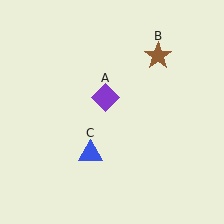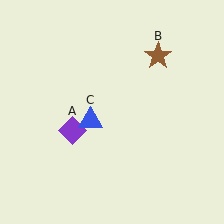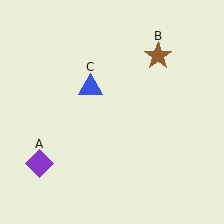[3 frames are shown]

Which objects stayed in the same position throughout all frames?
Brown star (object B) remained stationary.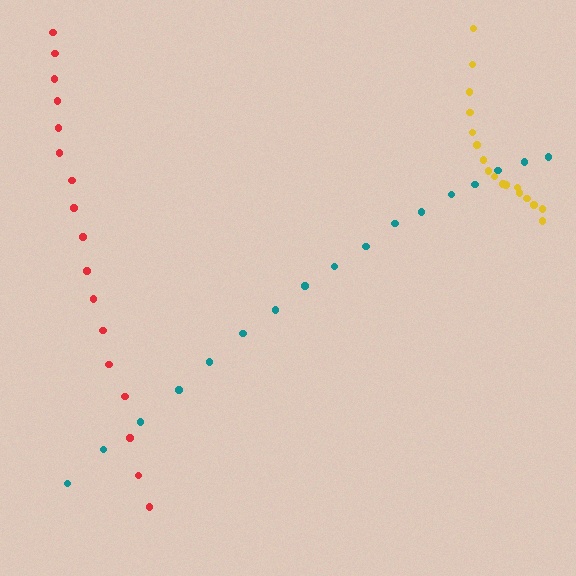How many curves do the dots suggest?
There are 3 distinct paths.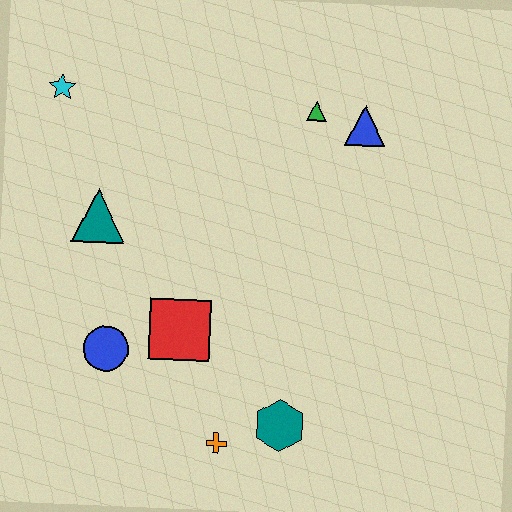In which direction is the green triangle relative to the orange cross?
The green triangle is above the orange cross.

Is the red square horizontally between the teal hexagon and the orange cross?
No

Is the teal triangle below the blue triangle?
Yes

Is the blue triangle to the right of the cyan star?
Yes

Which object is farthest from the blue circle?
The blue triangle is farthest from the blue circle.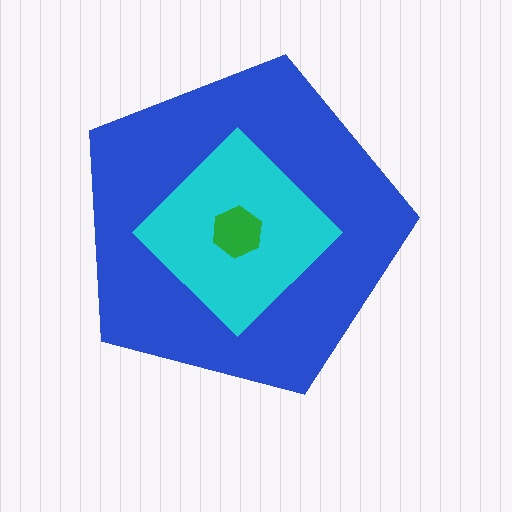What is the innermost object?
The green hexagon.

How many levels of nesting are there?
3.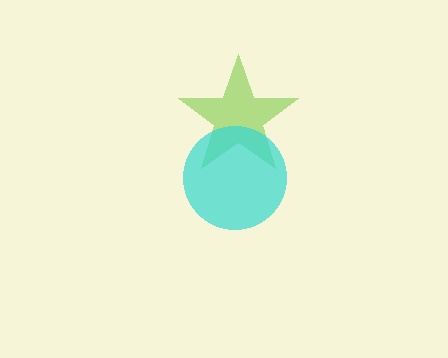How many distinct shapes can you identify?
There are 2 distinct shapes: a lime star, a cyan circle.